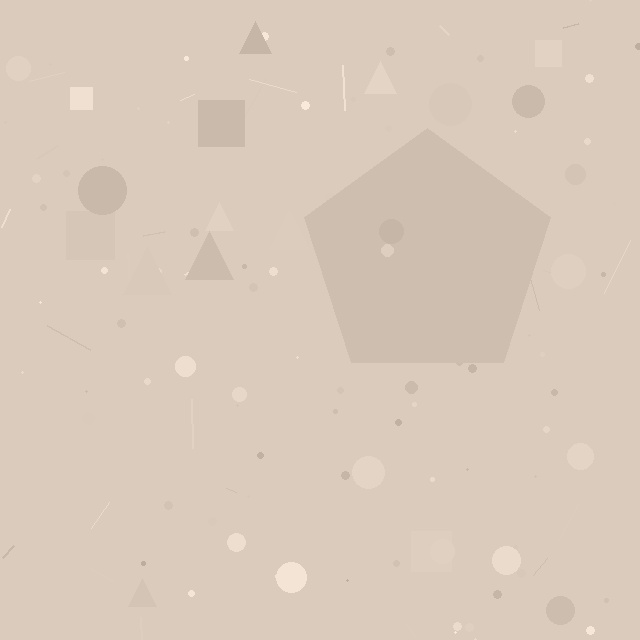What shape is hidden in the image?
A pentagon is hidden in the image.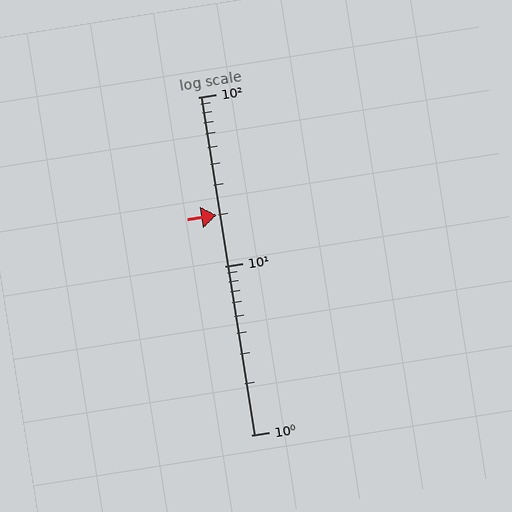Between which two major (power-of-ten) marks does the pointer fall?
The pointer is between 10 and 100.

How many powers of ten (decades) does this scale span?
The scale spans 2 decades, from 1 to 100.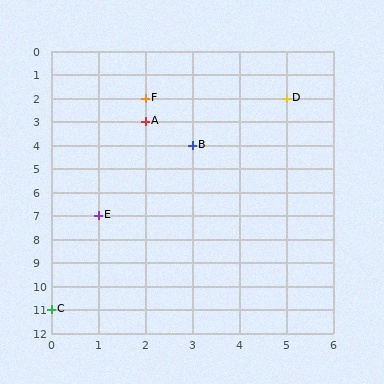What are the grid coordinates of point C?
Point C is at grid coordinates (0, 11).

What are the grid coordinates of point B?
Point B is at grid coordinates (3, 4).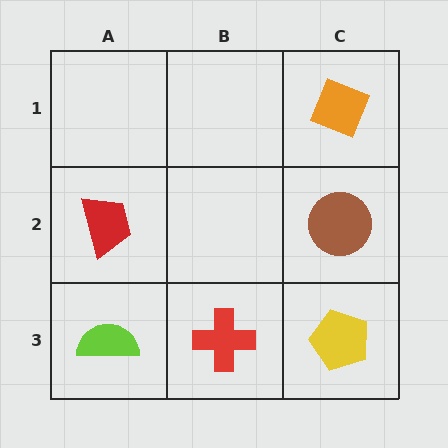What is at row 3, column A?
A lime semicircle.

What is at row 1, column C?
An orange diamond.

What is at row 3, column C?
A yellow pentagon.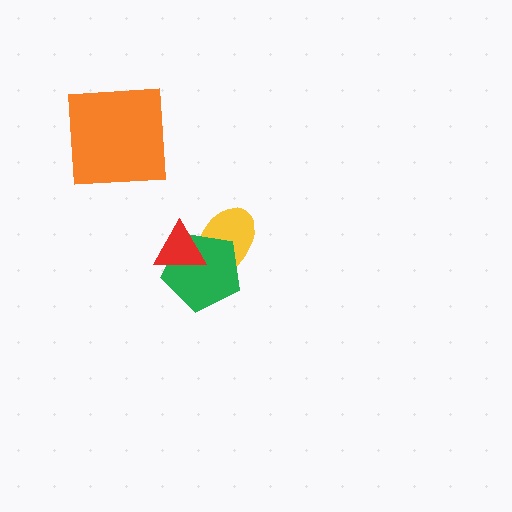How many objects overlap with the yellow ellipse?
2 objects overlap with the yellow ellipse.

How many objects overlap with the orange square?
0 objects overlap with the orange square.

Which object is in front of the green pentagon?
The red triangle is in front of the green pentagon.